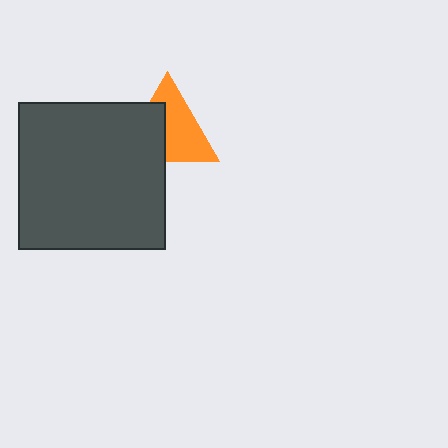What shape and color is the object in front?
The object in front is a dark gray square.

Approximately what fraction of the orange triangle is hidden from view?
Roughly 42% of the orange triangle is hidden behind the dark gray square.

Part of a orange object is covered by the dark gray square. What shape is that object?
It is a triangle.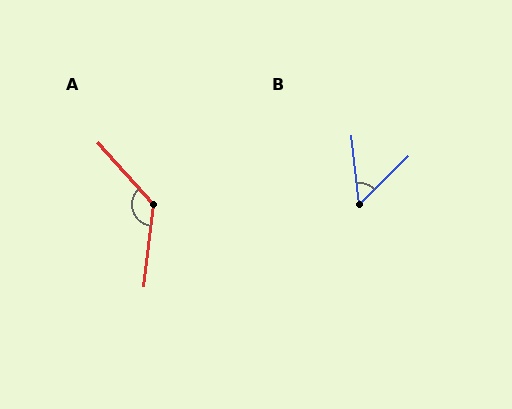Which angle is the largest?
A, at approximately 132 degrees.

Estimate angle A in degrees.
Approximately 132 degrees.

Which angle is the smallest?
B, at approximately 51 degrees.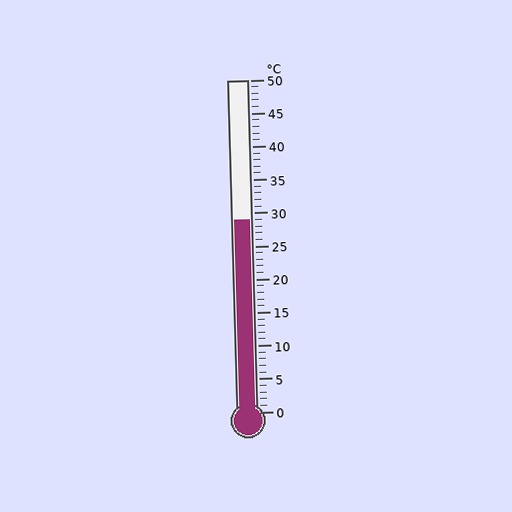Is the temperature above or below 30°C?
The temperature is below 30°C.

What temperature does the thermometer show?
The thermometer shows approximately 29°C.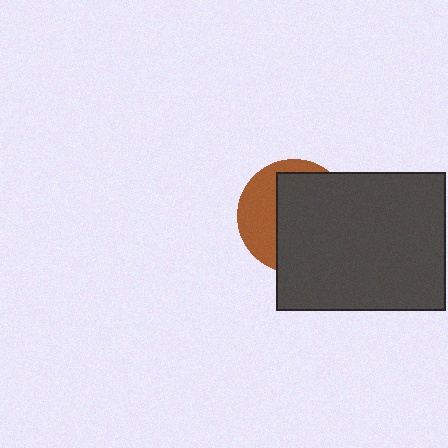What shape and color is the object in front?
The object in front is a dark gray rectangle.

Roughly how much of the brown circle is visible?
A small part of it is visible (roughly 35%).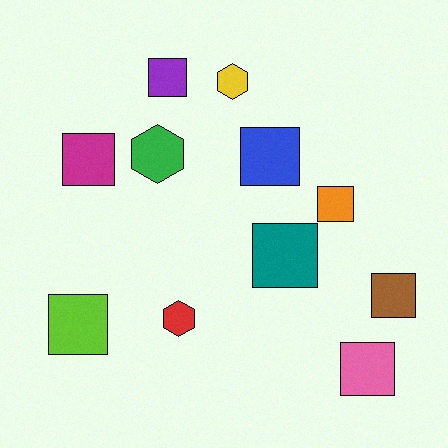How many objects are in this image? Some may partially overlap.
There are 11 objects.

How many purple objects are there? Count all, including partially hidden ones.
There is 1 purple object.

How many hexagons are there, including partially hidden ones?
There are 3 hexagons.